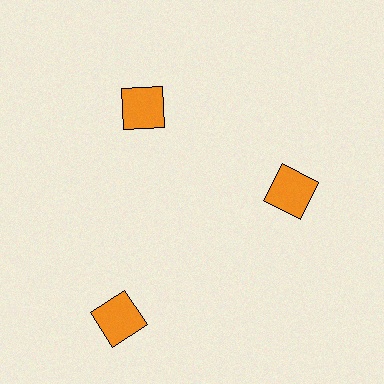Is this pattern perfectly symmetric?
No. The 3 orange squares are arranged in a ring, but one element near the 7 o'clock position is pushed outward from the center, breaking the 3-fold rotational symmetry.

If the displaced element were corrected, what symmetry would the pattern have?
It would have 3-fold rotational symmetry — the pattern would map onto itself every 120 degrees.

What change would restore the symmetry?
The symmetry would be restored by moving it inward, back onto the ring so that all 3 squares sit at equal angles and equal distance from the center.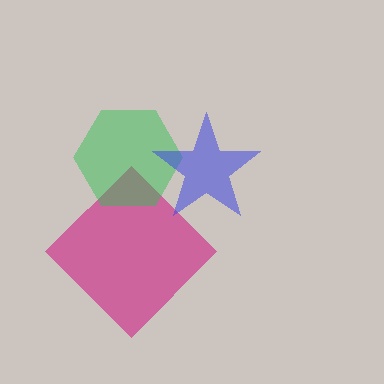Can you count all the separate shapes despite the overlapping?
Yes, there are 3 separate shapes.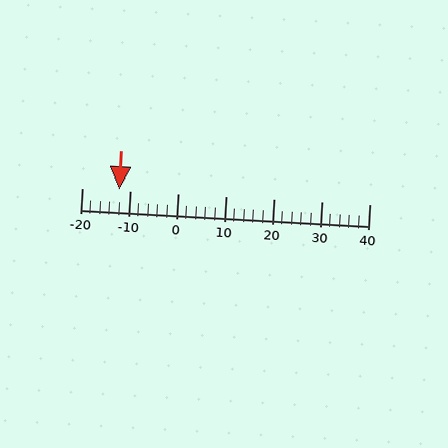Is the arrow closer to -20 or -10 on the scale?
The arrow is closer to -10.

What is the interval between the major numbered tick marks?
The major tick marks are spaced 10 units apart.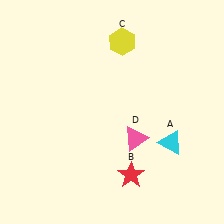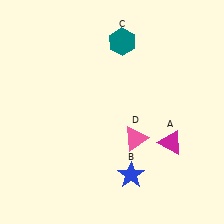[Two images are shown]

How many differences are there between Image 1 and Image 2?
There are 3 differences between the two images.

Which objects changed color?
A changed from cyan to magenta. B changed from red to blue. C changed from yellow to teal.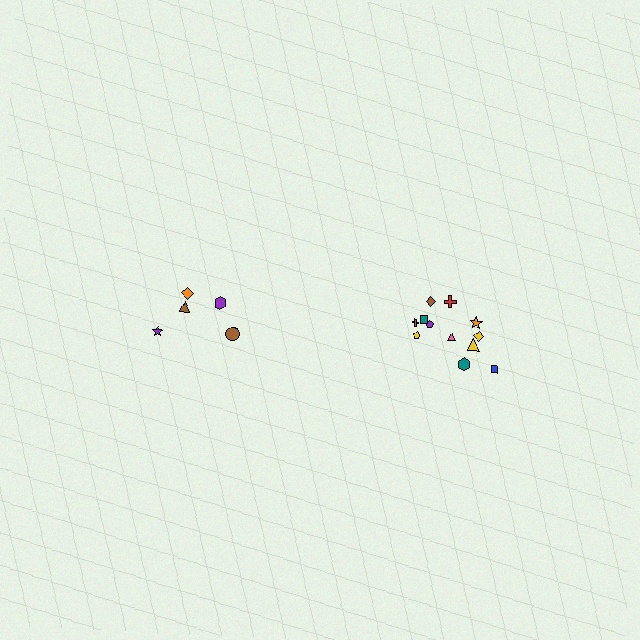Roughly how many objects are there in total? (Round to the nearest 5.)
Roughly 15 objects in total.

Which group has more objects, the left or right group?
The right group.